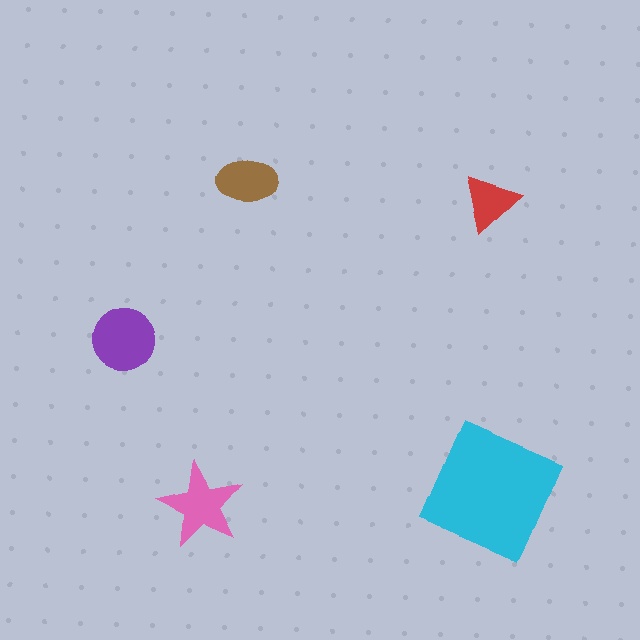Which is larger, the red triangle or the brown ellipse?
The brown ellipse.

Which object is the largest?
The cyan square.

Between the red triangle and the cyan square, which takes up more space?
The cyan square.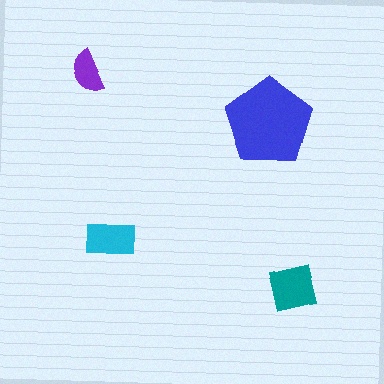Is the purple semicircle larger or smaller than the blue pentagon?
Smaller.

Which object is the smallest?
The purple semicircle.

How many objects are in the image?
There are 4 objects in the image.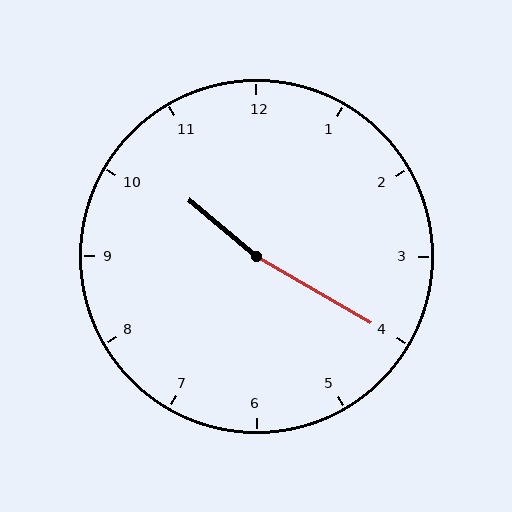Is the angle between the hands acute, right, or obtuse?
It is obtuse.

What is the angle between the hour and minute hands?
Approximately 170 degrees.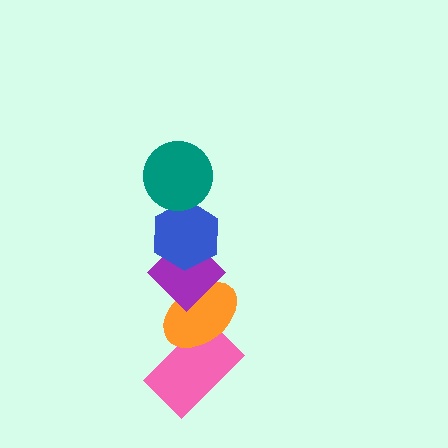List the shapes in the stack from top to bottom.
From top to bottom: the teal circle, the blue hexagon, the purple diamond, the orange ellipse, the pink rectangle.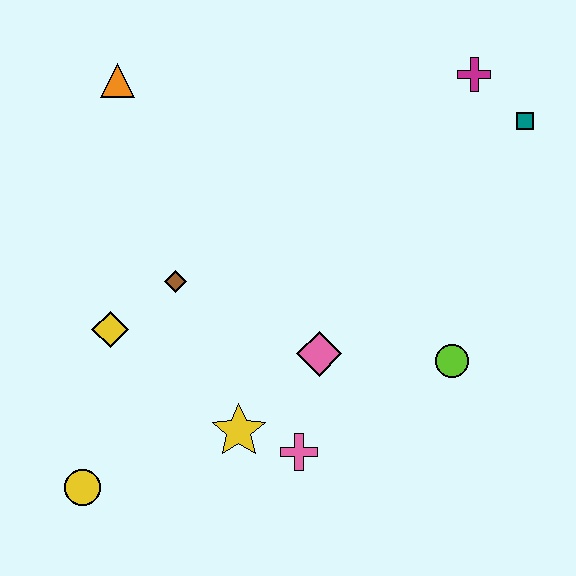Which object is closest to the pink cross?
The yellow star is closest to the pink cross.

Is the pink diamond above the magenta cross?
No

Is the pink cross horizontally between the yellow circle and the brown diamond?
No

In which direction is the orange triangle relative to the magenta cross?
The orange triangle is to the left of the magenta cross.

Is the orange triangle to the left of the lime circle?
Yes